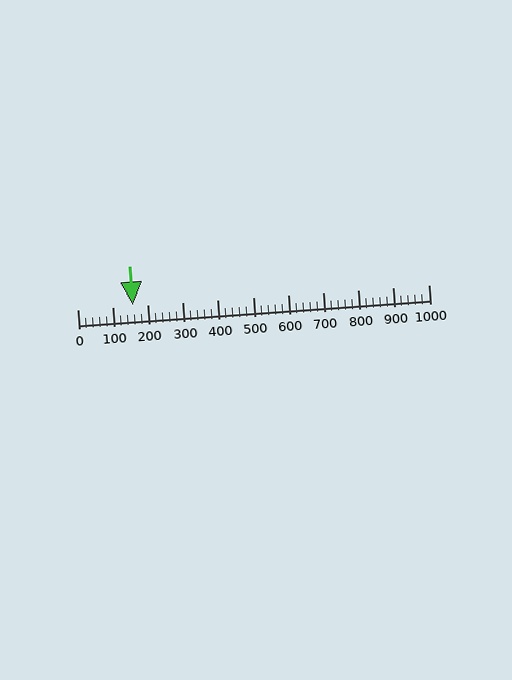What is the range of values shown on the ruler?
The ruler shows values from 0 to 1000.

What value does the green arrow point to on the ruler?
The green arrow points to approximately 158.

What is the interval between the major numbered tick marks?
The major tick marks are spaced 100 units apart.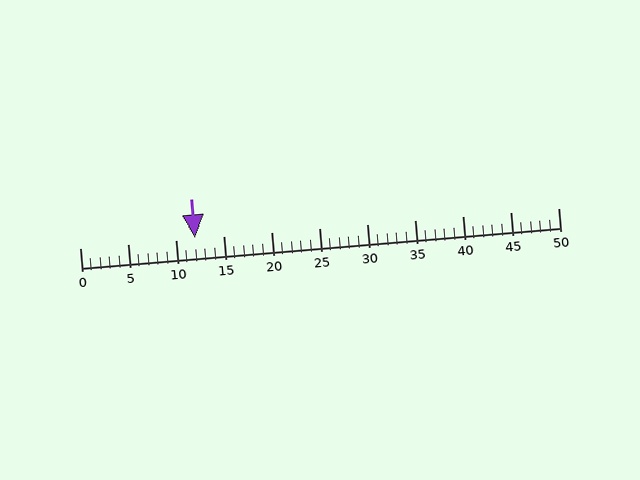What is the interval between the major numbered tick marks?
The major tick marks are spaced 5 units apart.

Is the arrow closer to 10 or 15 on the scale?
The arrow is closer to 10.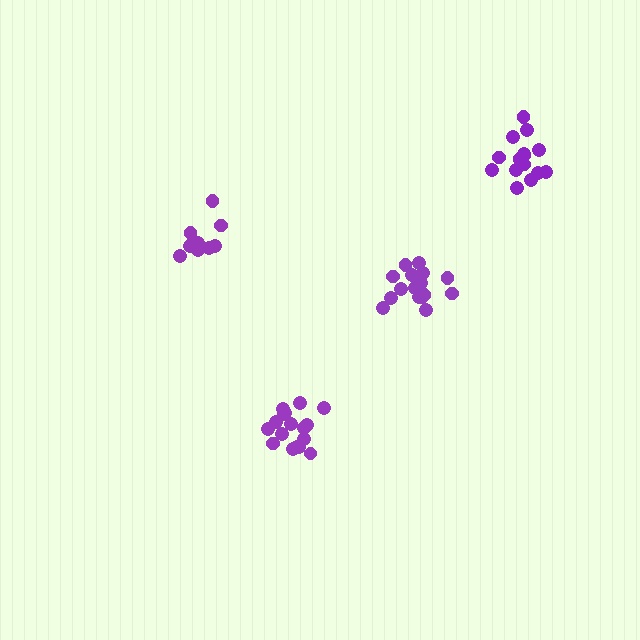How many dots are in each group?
Group 1: 16 dots, Group 2: 15 dots, Group 3: 17 dots, Group 4: 11 dots (59 total).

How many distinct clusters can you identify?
There are 4 distinct clusters.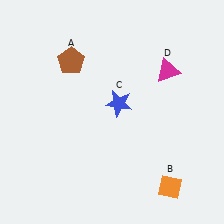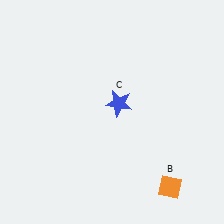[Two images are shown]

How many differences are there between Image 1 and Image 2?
There are 2 differences between the two images.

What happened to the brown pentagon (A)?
The brown pentagon (A) was removed in Image 2. It was in the top-left area of Image 1.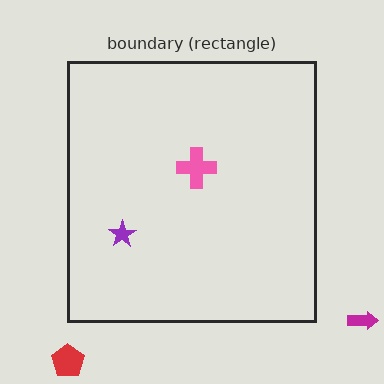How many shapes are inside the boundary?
2 inside, 2 outside.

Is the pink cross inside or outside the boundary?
Inside.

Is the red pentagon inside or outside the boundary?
Outside.